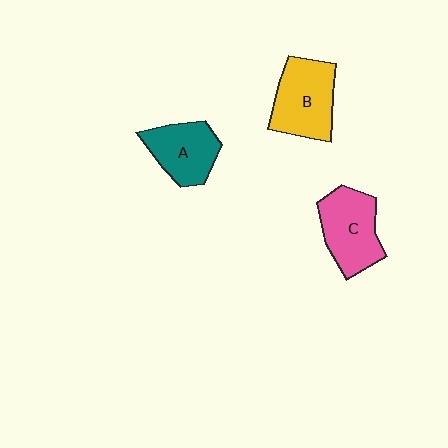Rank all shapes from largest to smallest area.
From largest to smallest: B (yellow), C (pink), A (teal).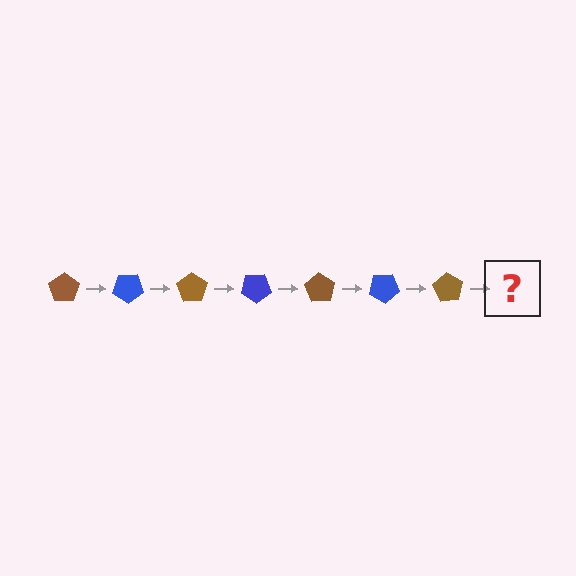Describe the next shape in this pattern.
It should be a blue pentagon, rotated 245 degrees from the start.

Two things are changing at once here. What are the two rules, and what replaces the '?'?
The two rules are that it rotates 35 degrees each step and the color cycles through brown and blue. The '?' should be a blue pentagon, rotated 245 degrees from the start.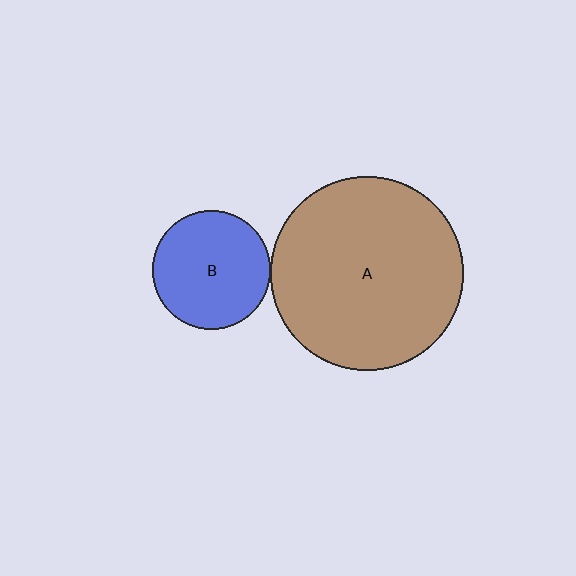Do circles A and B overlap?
Yes.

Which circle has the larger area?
Circle A (brown).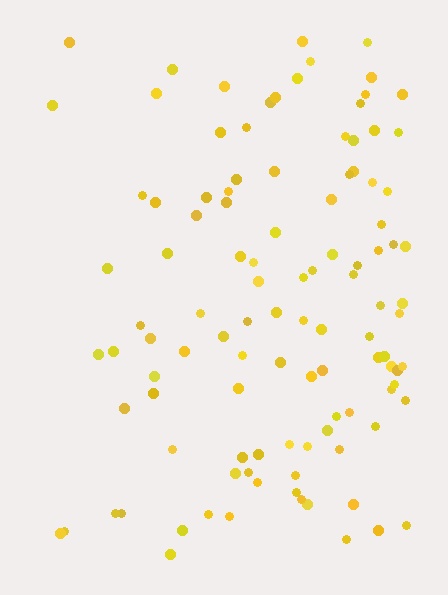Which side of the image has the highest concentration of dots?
The right.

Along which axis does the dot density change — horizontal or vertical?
Horizontal.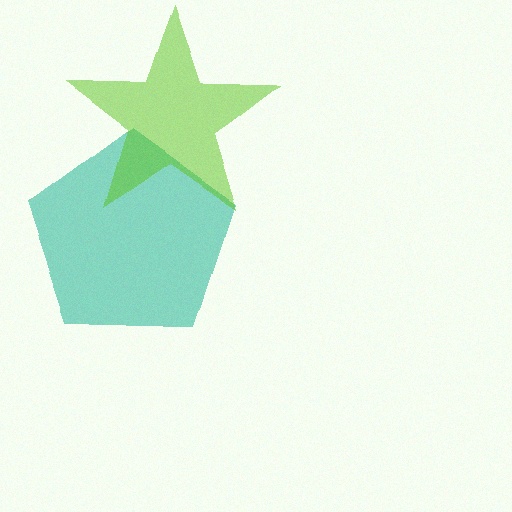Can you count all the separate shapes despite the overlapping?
Yes, there are 2 separate shapes.